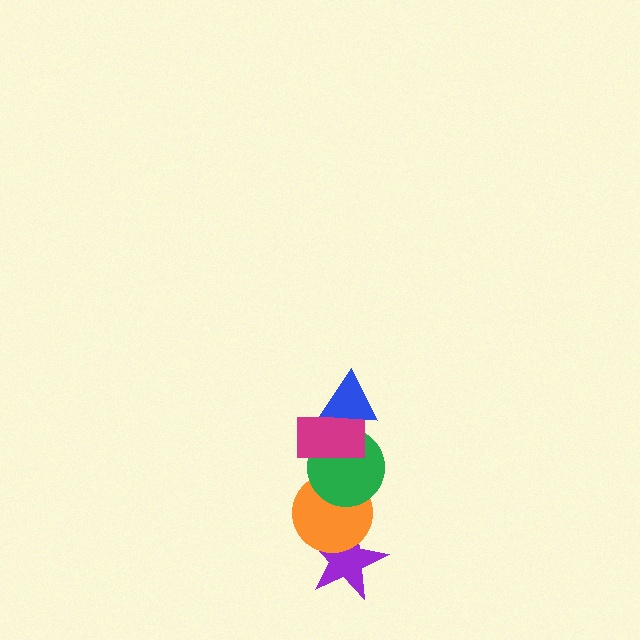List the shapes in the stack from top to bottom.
From top to bottom: the blue triangle, the magenta rectangle, the green circle, the orange circle, the purple star.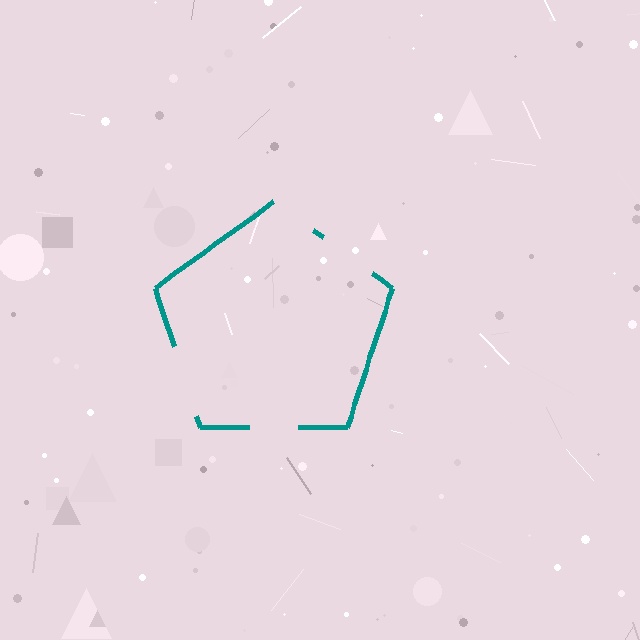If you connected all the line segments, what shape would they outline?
They would outline a pentagon.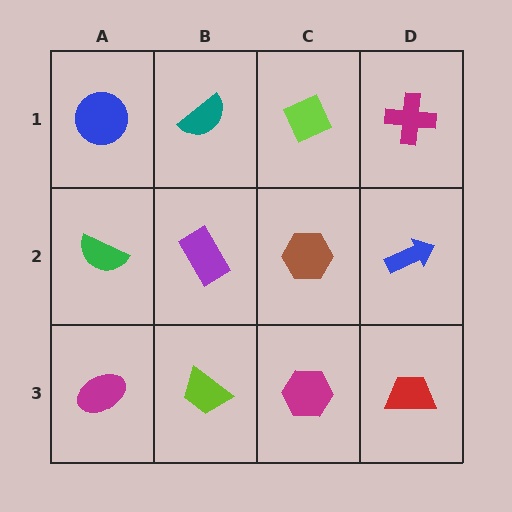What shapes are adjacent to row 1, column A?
A green semicircle (row 2, column A), a teal semicircle (row 1, column B).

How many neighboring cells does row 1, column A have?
2.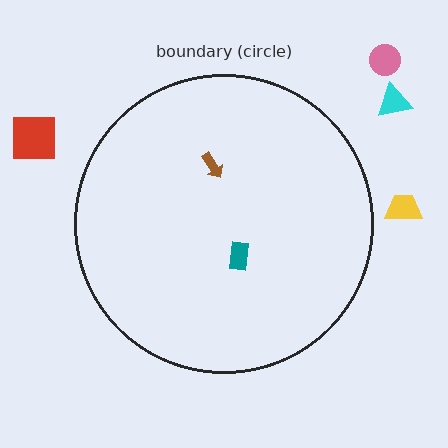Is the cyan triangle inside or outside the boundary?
Outside.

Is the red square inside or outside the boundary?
Outside.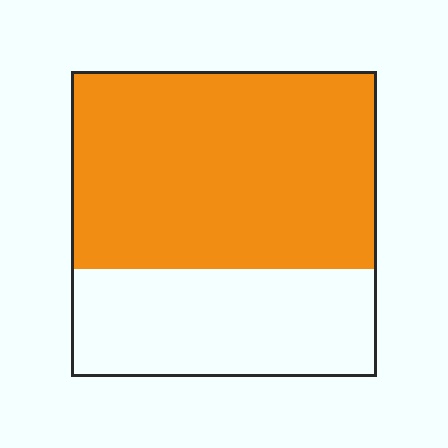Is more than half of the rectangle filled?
Yes.